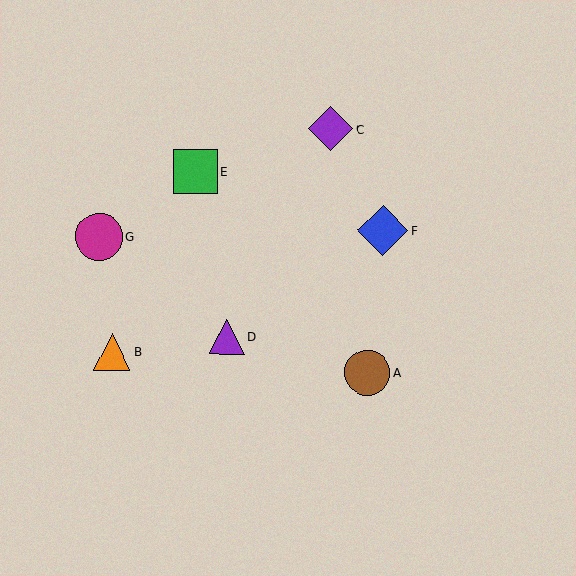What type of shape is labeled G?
Shape G is a magenta circle.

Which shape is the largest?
The blue diamond (labeled F) is the largest.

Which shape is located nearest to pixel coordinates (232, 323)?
The purple triangle (labeled D) at (226, 337) is nearest to that location.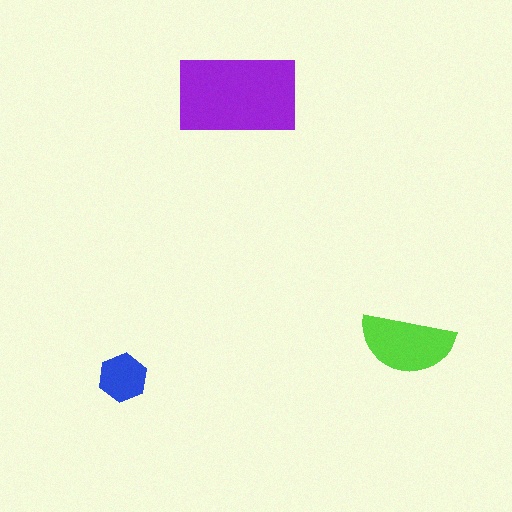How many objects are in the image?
There are 3 objects in the image.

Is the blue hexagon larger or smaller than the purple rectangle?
Smaller.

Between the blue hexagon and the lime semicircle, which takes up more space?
The lime semicircle.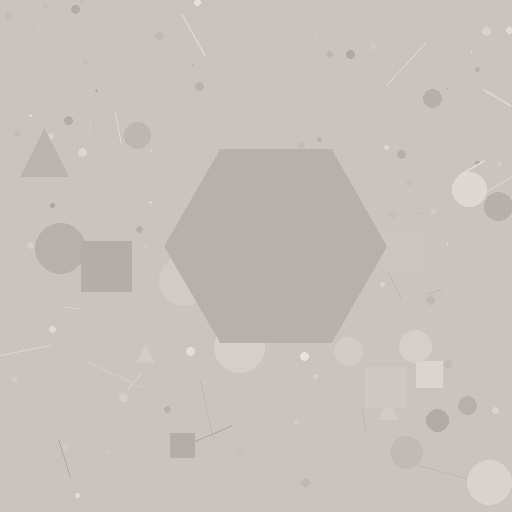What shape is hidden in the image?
A hexagon is hidden in the image.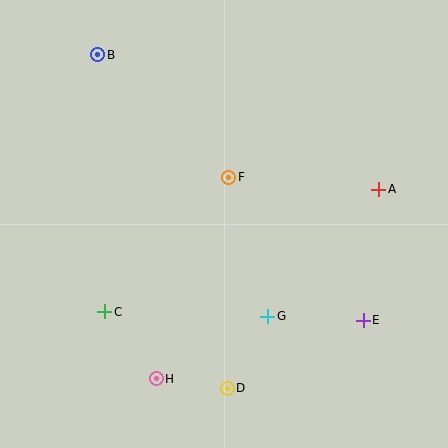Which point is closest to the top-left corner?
Point B is closest to the top-left corner.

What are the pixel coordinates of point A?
Point A is at (379, 190).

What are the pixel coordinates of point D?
Point D is at (227, 388).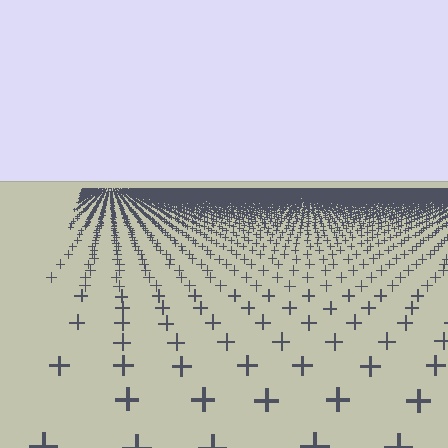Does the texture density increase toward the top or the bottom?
Density increases toward the top.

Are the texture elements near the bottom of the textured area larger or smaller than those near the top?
Larger. Near the bottom, elements are closer to the viewer and appear at a bigger on-screen size.